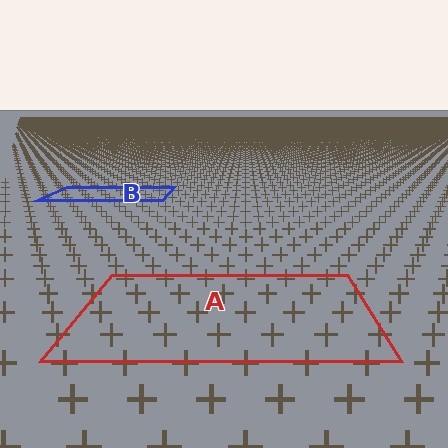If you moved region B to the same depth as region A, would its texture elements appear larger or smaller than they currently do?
They would appear larger. At a closer depth, the same texture elements are projected at a bigger on-screen size.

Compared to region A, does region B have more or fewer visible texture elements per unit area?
Region B has more texture elements per unit area — they are packed more densely because it is farther away.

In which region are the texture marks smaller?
The texture marks are smaller in region B, because it is farther away.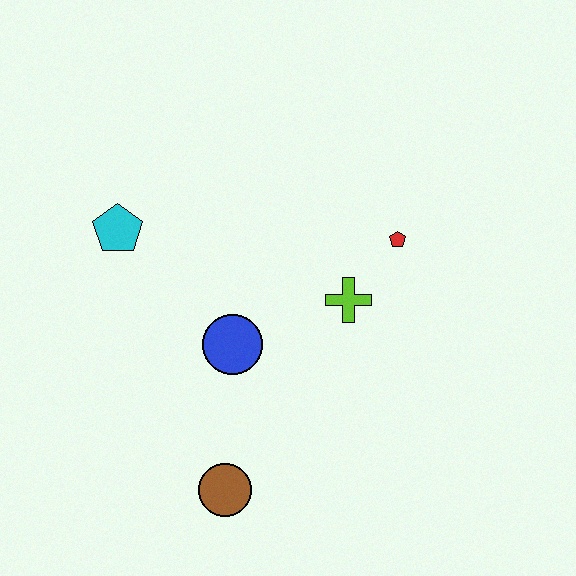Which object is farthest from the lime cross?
The cyan pentagon is farthest from the lime cross.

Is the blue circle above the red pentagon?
No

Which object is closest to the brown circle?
The blue circle is closest to the brown circle.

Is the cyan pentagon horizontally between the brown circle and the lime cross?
No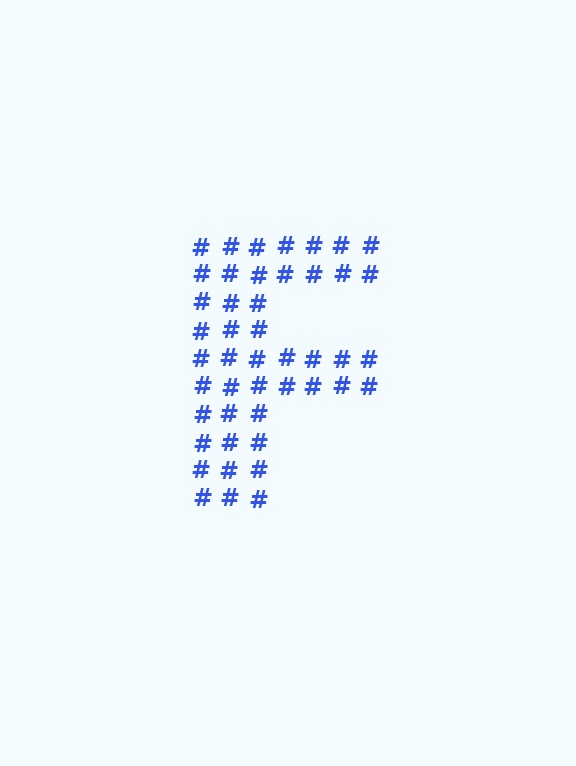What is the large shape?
The large shape is the letter F.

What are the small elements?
The small elements are hash symbols.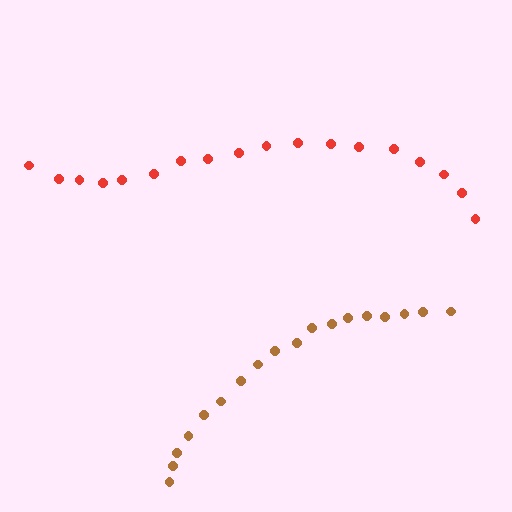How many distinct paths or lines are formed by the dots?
There are 2 distinct paths.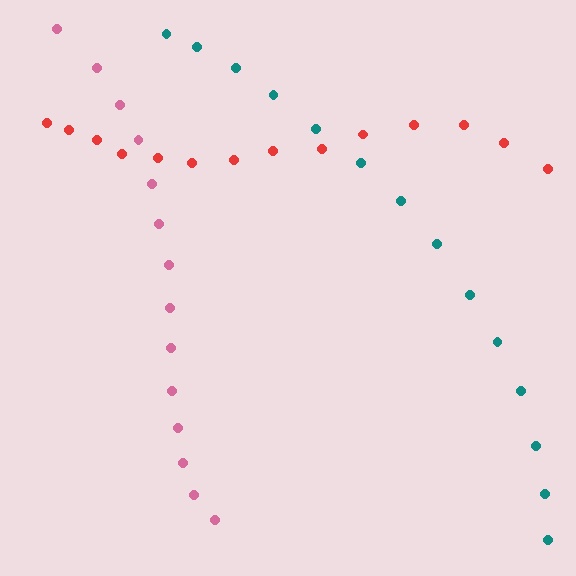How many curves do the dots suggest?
There are 3 distinct paths.